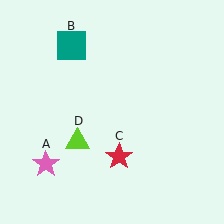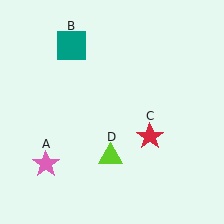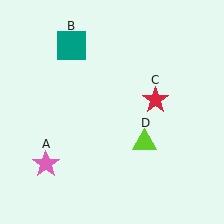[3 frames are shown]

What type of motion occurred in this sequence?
The red star (object C), lime triangle (object D) rotated counterclockwise around the center of the scene.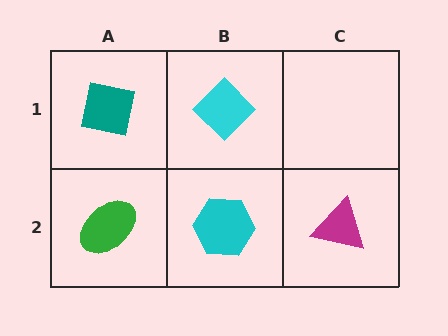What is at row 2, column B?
A cyan hexagon.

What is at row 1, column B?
A cyan diamond.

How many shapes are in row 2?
3 shapes.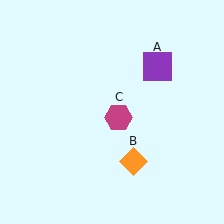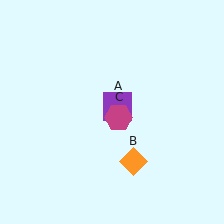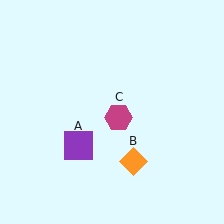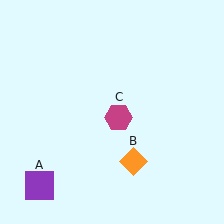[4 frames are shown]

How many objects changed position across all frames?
1 object changed position: purple square (object A).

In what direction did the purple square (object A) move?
The purple square (object A) moved down and to the left.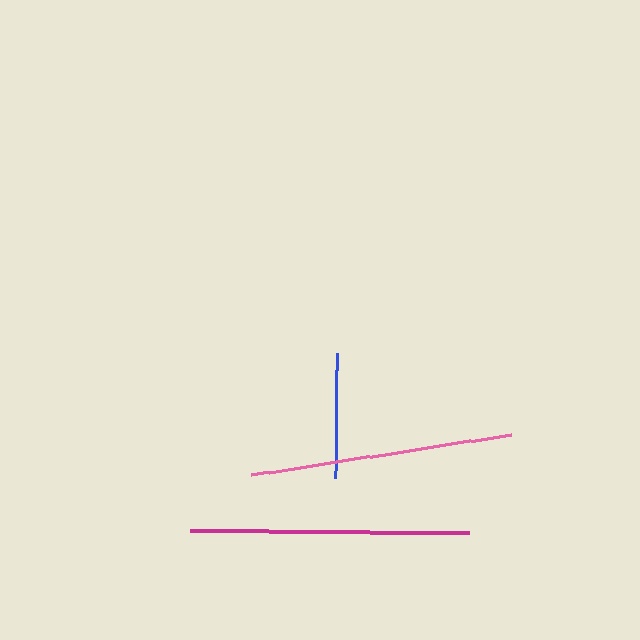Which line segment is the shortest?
The blue line is the shortest at approximately 125 pixels.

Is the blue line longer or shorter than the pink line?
The pink line is longer than the blue line.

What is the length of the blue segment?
The blue segment is approximately 125 pixels long.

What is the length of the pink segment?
The pink segment is approximately 262 pixels long.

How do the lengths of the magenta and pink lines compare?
The magenta and pink lines are approximately the same length.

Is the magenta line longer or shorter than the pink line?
The magenta line is longer than the pink line.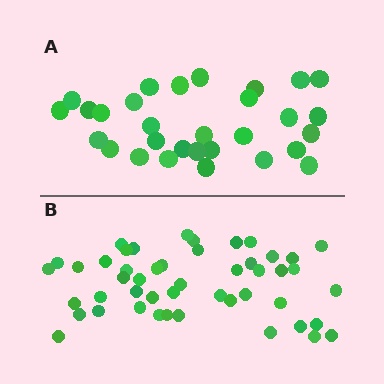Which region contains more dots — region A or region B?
Region B (the bottom region) has more dots.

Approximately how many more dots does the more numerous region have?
Region B has approximately 20 more dots than region A.